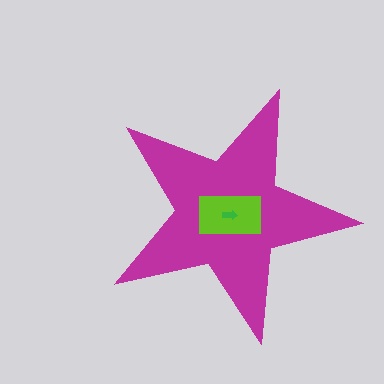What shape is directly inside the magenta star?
The lime rectangle.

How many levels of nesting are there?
3.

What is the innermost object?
The green arrow.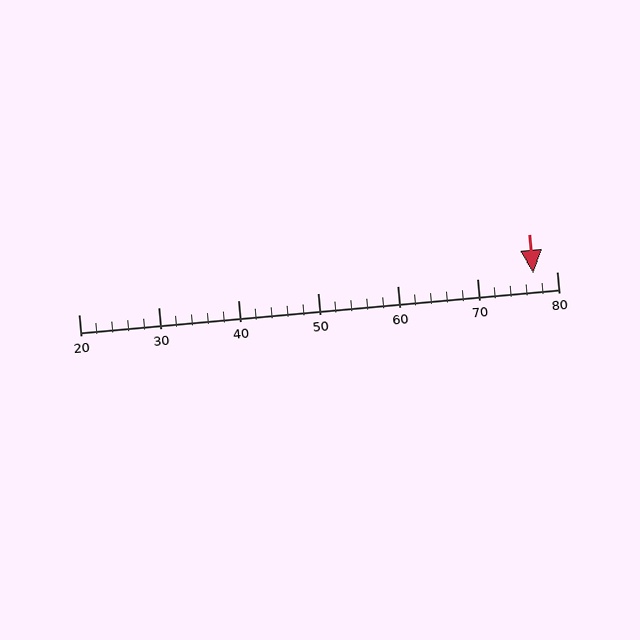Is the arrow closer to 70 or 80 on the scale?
The arrow is closer to 80.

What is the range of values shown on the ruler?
The ruler shows values from 20 to 80.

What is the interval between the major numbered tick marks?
The major tick marks are spaced 10 units apart.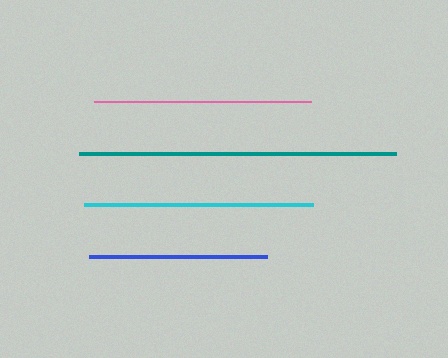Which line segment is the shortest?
The blue line is the shortest at approximately 178 pixels.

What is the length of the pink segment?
The pink segment is approximately 216 pixels long.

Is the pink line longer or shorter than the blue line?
The pink line is longer than the blue line.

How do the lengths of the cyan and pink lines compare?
The cyan and pink lines are approximately the same length.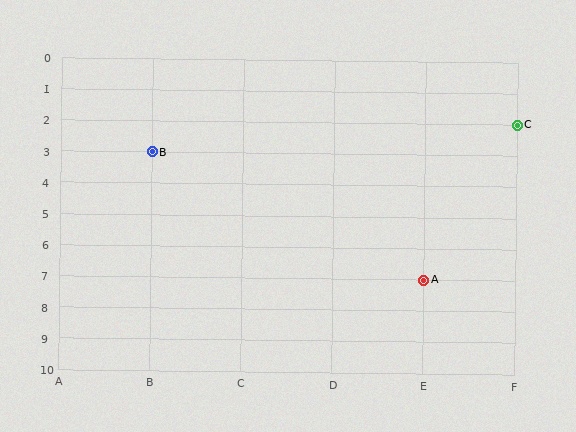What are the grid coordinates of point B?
Point B is at grid coordinates (B, 3).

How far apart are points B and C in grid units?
Points B and C are 4 columns and 1 row apart (about 4.1 grid units diagonally).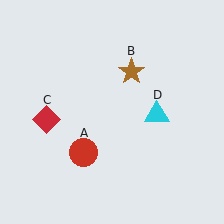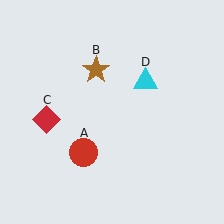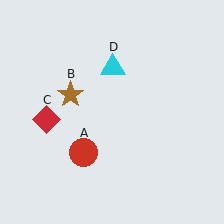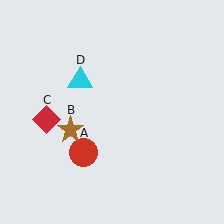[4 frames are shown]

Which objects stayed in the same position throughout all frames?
Red circle (object A) and red diamond (object C) remained stationary.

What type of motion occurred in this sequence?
The brown star (object B), cyan triangle (object D) rotated counterclockwise around the center of the scene.